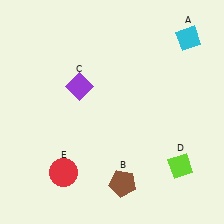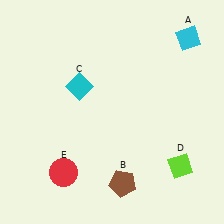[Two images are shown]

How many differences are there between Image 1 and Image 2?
There is 1 difference between the two images.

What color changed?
The diamond (C) changed from purple in Image 1 to cyan in Image 2.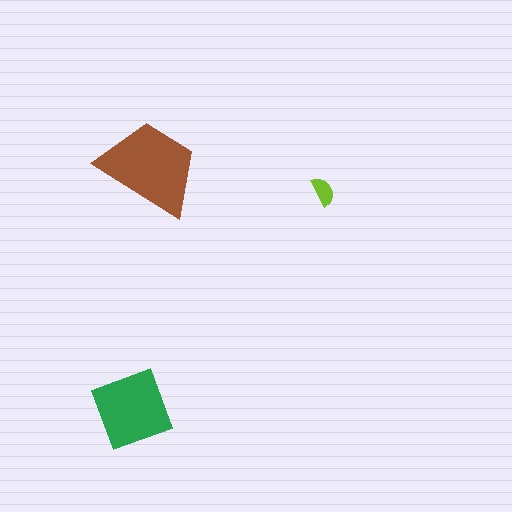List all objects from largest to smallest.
The brown trapezoid, the green square, the lime semicircle.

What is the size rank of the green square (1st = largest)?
2nd.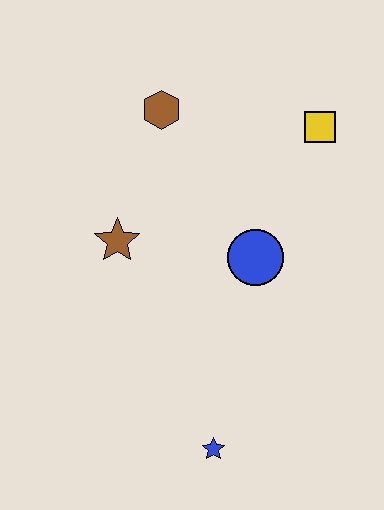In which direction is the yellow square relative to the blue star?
The yellow square is above the blue star.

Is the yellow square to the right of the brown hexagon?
Yes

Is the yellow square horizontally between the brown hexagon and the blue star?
No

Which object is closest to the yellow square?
The blue circle is closest to the yellow square.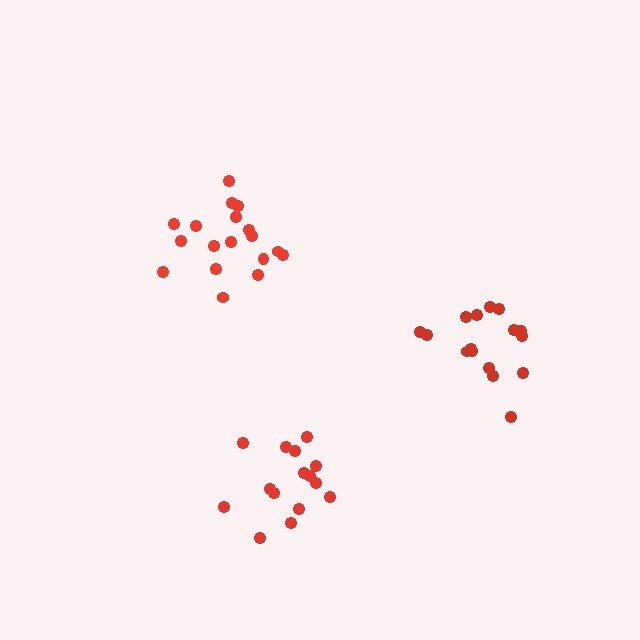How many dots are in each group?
Group 1: 18 dots, Group 2: 15 dots, Group 3: 17 dots (50 total).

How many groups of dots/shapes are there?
There are 3 groups.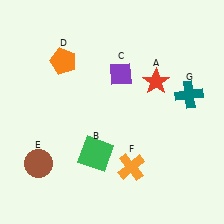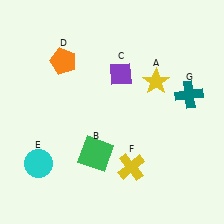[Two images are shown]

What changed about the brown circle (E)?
In Image 1, E is brown. In Image 2, it changed to cyan.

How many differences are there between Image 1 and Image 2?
There are 3 differences between the two images.